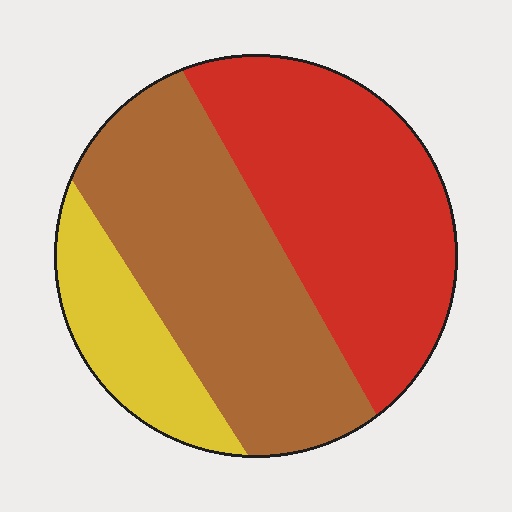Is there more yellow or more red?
Red.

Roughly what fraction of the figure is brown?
Brown takes up between a quarter and a half of the figure.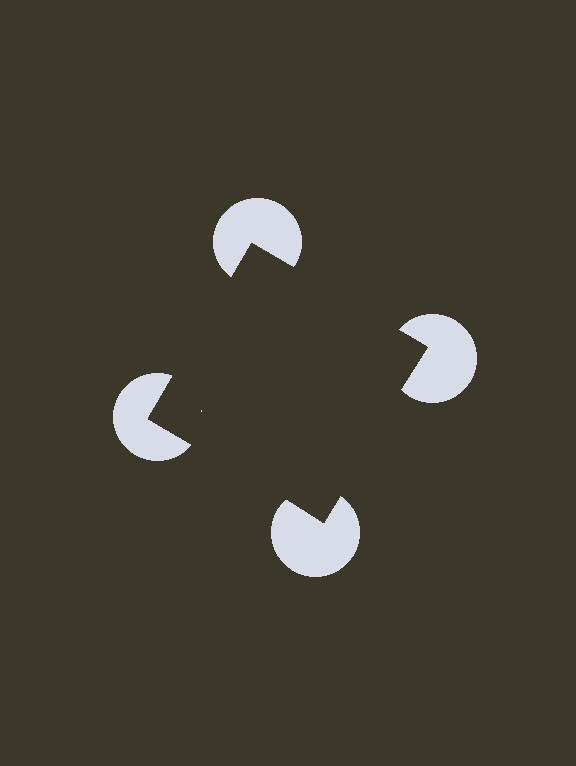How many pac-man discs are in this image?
There are 4 — one at each vertex of the illusory square.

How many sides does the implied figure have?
4 sides.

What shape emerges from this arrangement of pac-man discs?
An illusory square — its edges are inferred from the aligned wedge cuts in the pac-man discs, not physically drawn.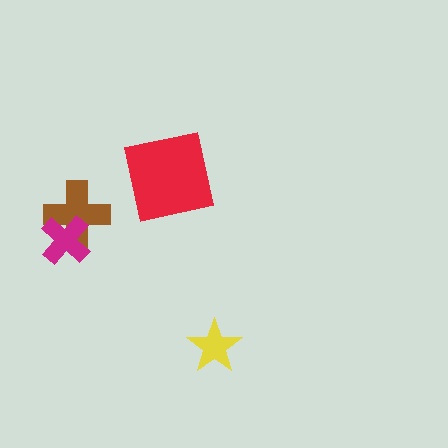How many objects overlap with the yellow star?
0 objects overlap with the yellow star.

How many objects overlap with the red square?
0 objects overlap with the red square.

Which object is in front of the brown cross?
The magenta cross is in front of the brown cross.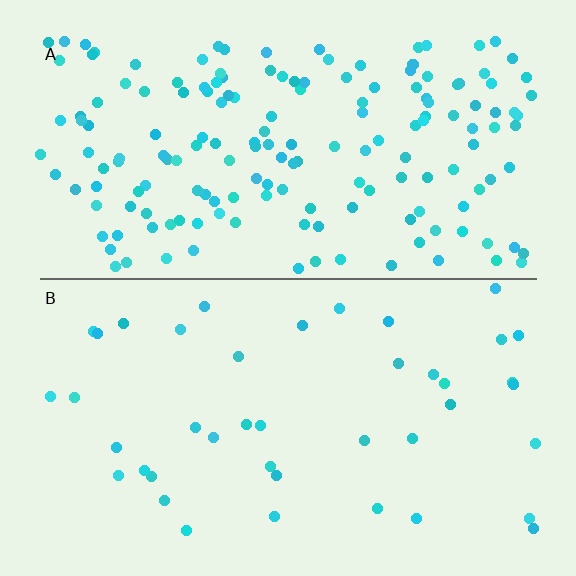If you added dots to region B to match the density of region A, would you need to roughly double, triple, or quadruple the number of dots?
Approximately quadruple.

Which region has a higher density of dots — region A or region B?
A (the top).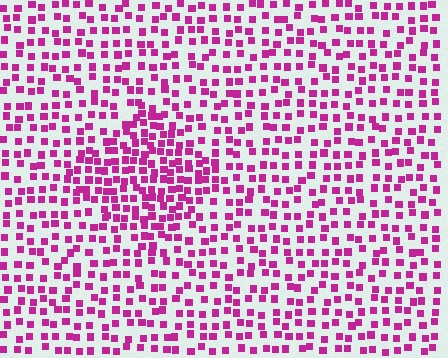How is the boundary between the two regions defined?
The boundary is defined by a change in element density (approximately 1.8x ratio). All elements are the same color, size, and shape.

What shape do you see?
I see a diamond.